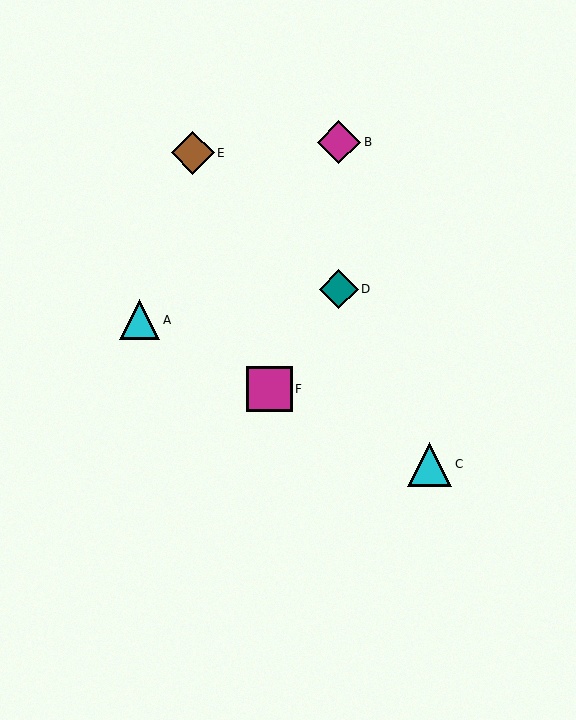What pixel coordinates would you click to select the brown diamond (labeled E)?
Click at (193, 153) to select the brown diamond E.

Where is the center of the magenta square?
The center of the magenta square is at (269, 389).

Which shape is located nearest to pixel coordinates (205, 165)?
The brown diamond (labeled E) at (193, 153) is nearest to that location.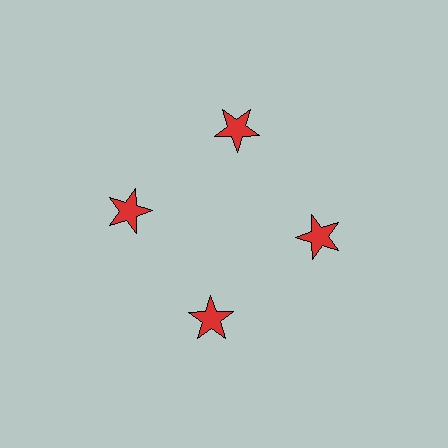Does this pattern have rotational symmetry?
Yes, this pattern has 4-fold rotational symmetry. It looks the same after rotating 90 degrees around the center.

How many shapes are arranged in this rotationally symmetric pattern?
There are 4 shapes, arranged in 4 groups of 1.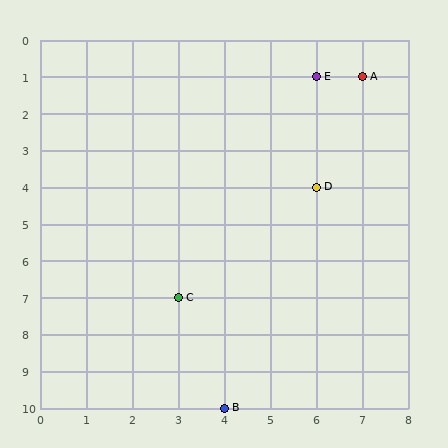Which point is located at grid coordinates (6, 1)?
Point E is at (6, 1).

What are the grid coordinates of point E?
Point E is at grid coordinates (6, 1).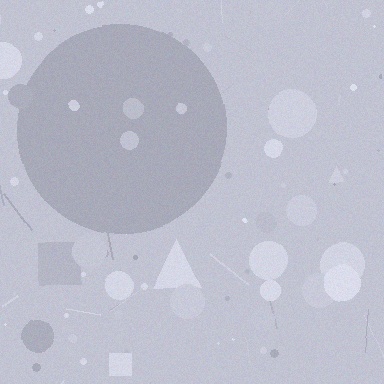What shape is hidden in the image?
A circle is hidden in the image.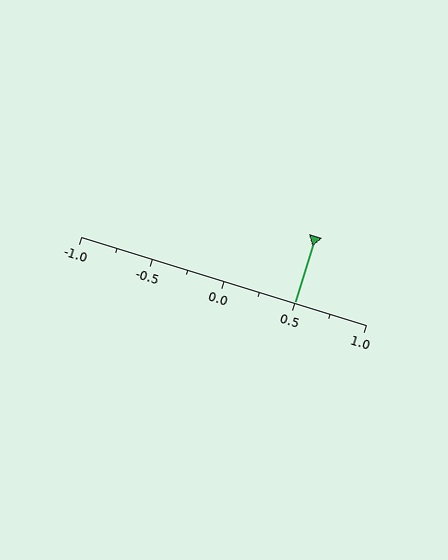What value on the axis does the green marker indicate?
The marker indicates approximately 0.5.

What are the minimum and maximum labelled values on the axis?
The axis runs from -1.0 to 1.0.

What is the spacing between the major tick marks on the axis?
The major ticks are spaced 0.5 apart.